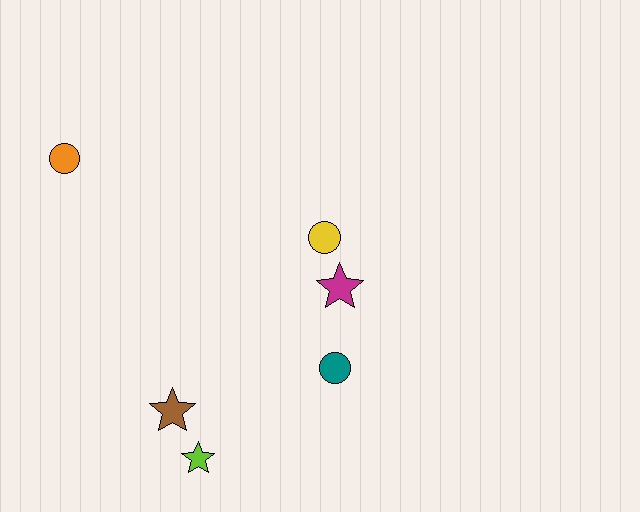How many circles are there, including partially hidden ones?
There are 3 circles.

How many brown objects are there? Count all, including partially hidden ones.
There is 1 brown object.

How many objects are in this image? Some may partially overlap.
There are 6 objects.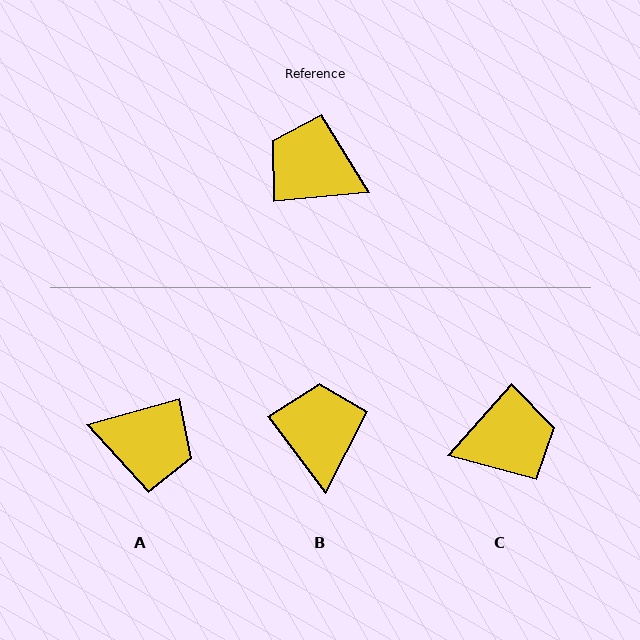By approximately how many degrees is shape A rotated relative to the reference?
Approximately 170 degrees clockwise.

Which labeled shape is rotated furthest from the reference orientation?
A, about 170 degrees away.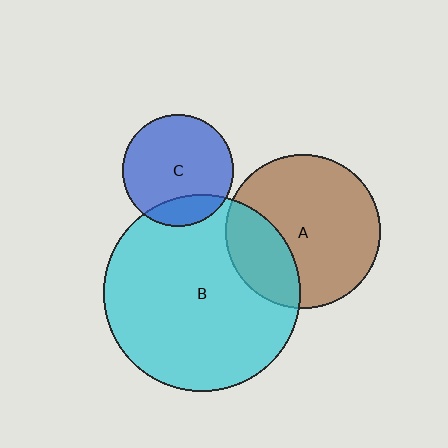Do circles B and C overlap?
Yes.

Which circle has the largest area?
Circle B (cyan).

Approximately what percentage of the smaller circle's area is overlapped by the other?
Approximately 20%.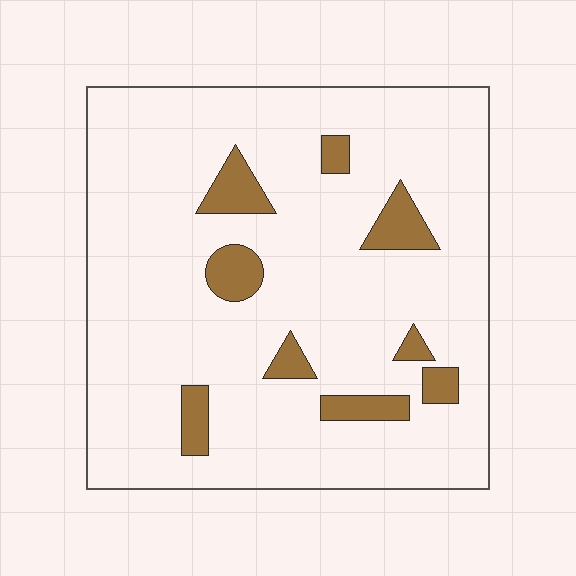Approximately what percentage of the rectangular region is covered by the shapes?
Approximately 10%.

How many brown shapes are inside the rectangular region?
9.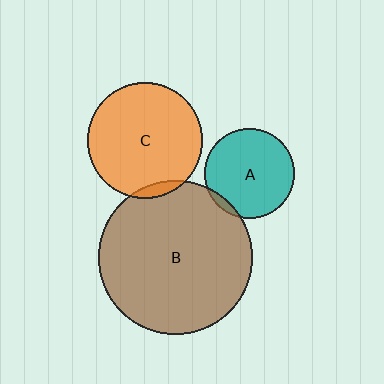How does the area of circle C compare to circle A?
Approximately 1.7 times.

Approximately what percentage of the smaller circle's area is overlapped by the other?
Approximately 5%.